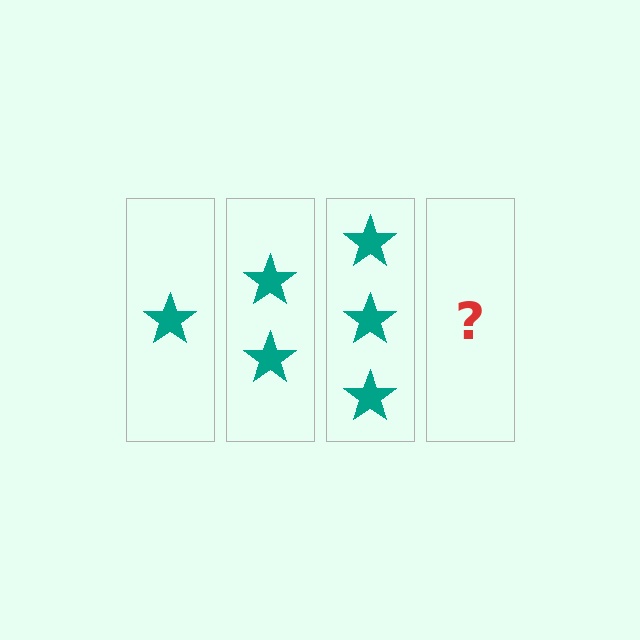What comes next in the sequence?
The next element should be 4 stars.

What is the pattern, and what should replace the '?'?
The pattern is that each step adds one more star. The '?' should be 4 stars.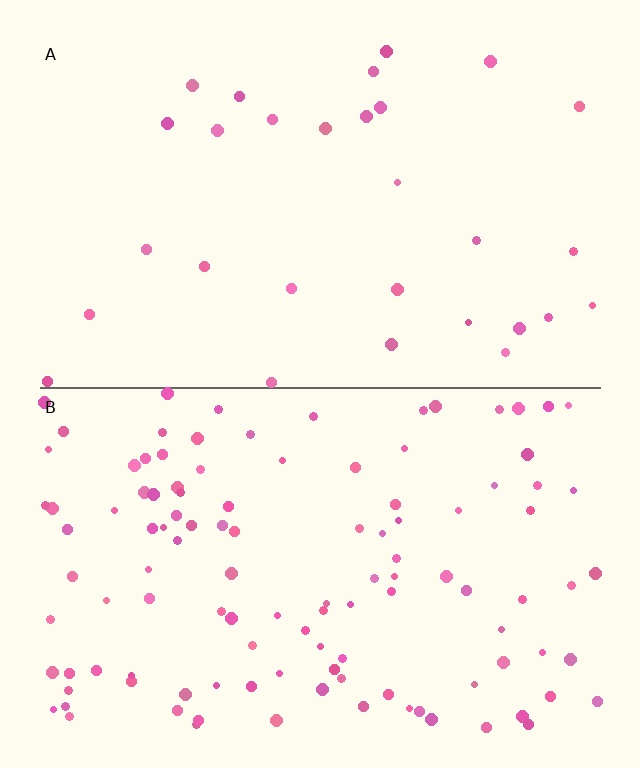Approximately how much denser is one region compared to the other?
Approximately 3.9× — region B over region A.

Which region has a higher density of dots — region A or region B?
B (the bottom).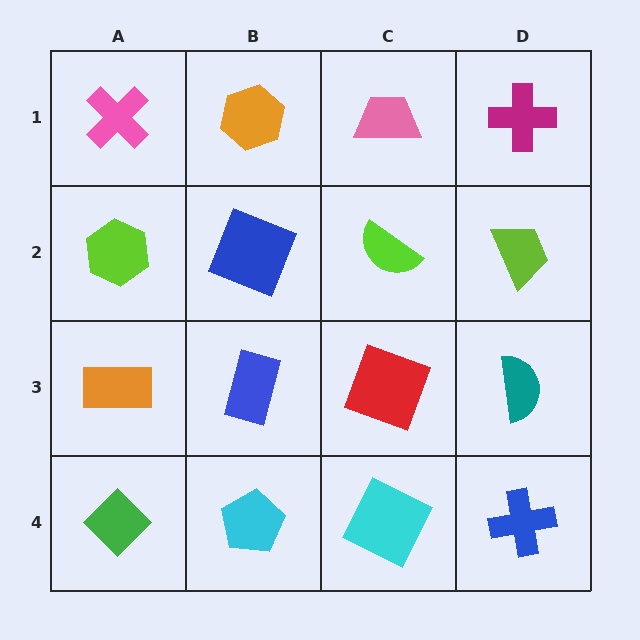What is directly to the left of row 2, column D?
A lime semicircle.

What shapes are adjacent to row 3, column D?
A lime trapezoid (row 2, column D), a blue cross (row 4, column D), a red square (row 3, column C).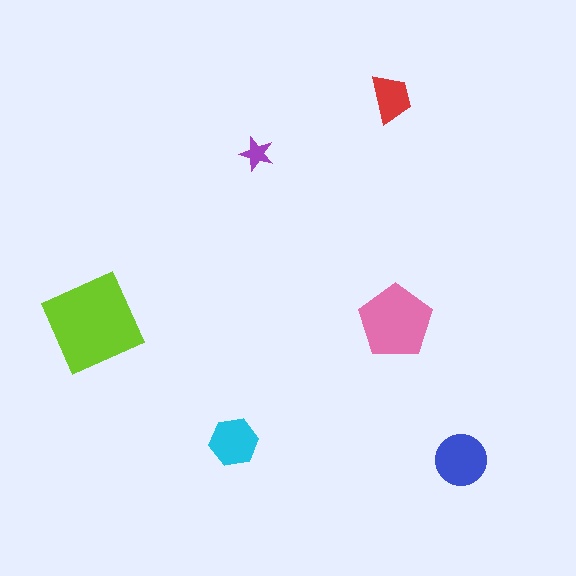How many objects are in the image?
There are 6 objects in the image.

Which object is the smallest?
The purple star.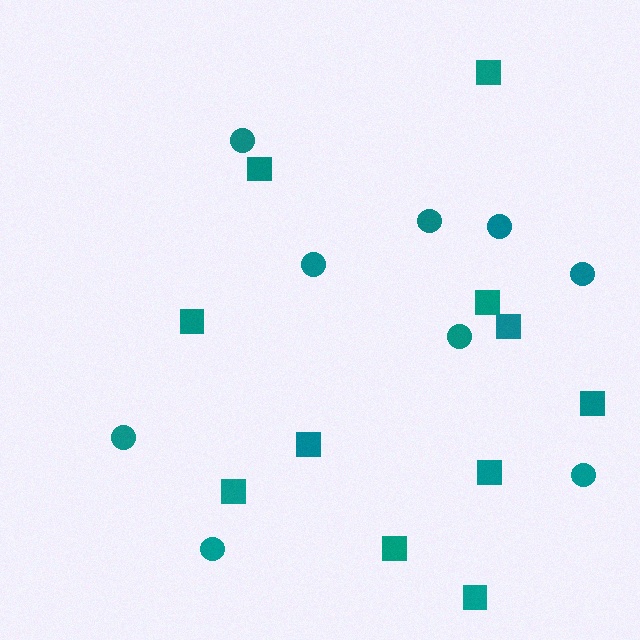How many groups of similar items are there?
There are 2 groups: one group of circles (9) and one group of squares (11).